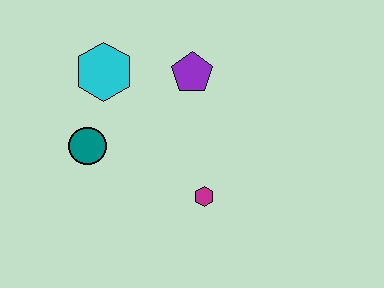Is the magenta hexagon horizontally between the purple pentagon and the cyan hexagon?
No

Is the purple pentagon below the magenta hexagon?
No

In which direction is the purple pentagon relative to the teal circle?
The purple pentagon is to the right of the teal circle.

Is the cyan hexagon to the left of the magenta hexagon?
Yes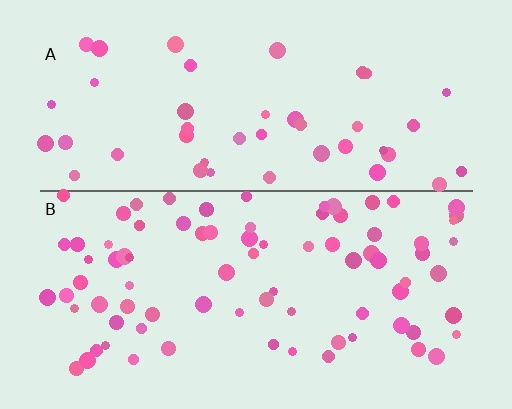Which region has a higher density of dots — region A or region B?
B (the bottom).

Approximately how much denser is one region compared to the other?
Approximately 1.8× — region B over region A.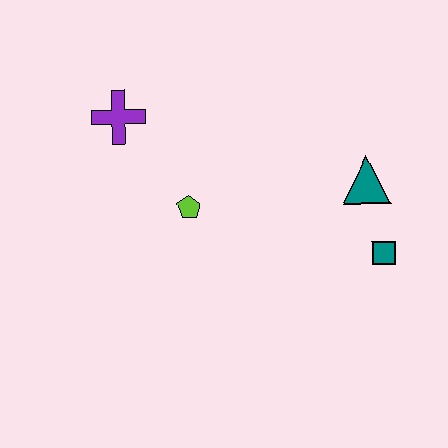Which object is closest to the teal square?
The teal triangle is closest to the teal square.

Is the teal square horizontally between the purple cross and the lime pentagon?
No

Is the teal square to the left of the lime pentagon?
No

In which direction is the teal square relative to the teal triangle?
The teal square is below the teal triangle.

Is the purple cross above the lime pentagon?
Yes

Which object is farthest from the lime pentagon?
The teal square is farthest from the lime pentagon.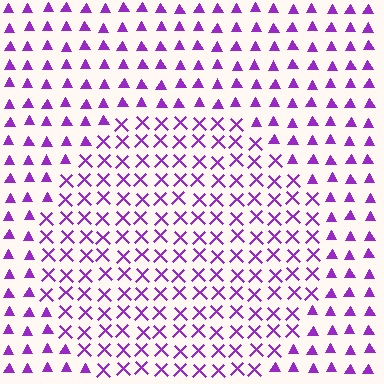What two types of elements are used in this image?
The image uses X marks inside the circle region and triangles outside it.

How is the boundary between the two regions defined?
The boundary is defined by a change in element shape: X marks inside vs. triangles outside. All elements share the same color and spacing.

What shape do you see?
I see a circle.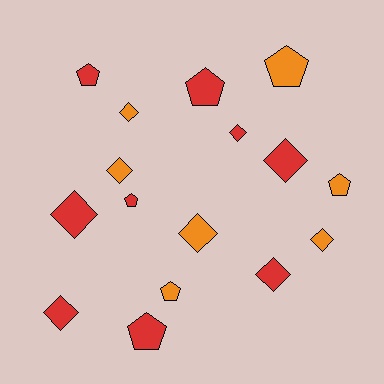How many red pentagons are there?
There are 4 red pentagons.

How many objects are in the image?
There are 16 objects.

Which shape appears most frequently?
Diamond, with 9 objects.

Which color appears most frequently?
Red, with 9 objects.